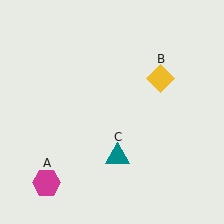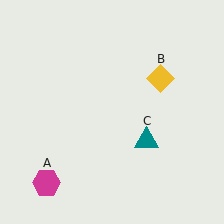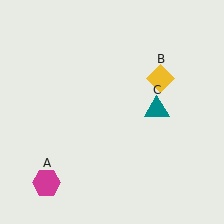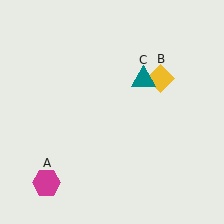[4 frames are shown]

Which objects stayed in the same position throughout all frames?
Magenta hexagon (object A) and yellow diamond (object B) remained stationary.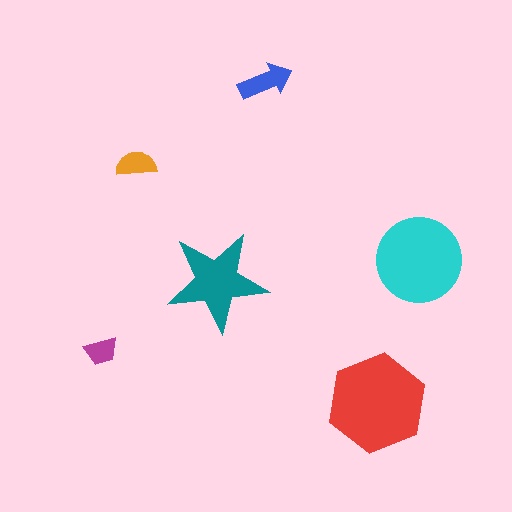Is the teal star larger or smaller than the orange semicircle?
Larger.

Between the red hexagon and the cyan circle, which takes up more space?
The red hexagon.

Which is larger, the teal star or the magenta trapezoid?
The teal star.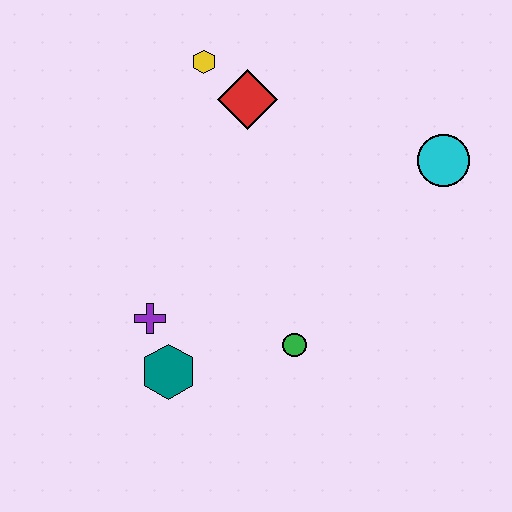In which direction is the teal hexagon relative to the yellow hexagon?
The teal hexagon is below the yellow hexagon.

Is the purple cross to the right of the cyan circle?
No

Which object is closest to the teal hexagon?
The purple cross is closest to the teal hexagon.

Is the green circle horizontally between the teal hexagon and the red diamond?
No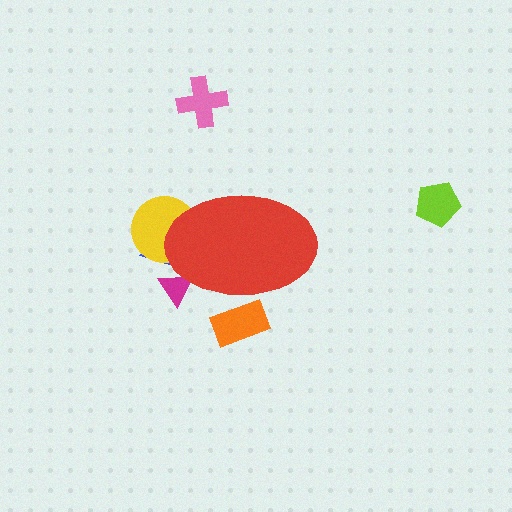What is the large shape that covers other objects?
A red ellipse.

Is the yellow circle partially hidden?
Yes, the yellow circle is partially hidden behind the red ellipse.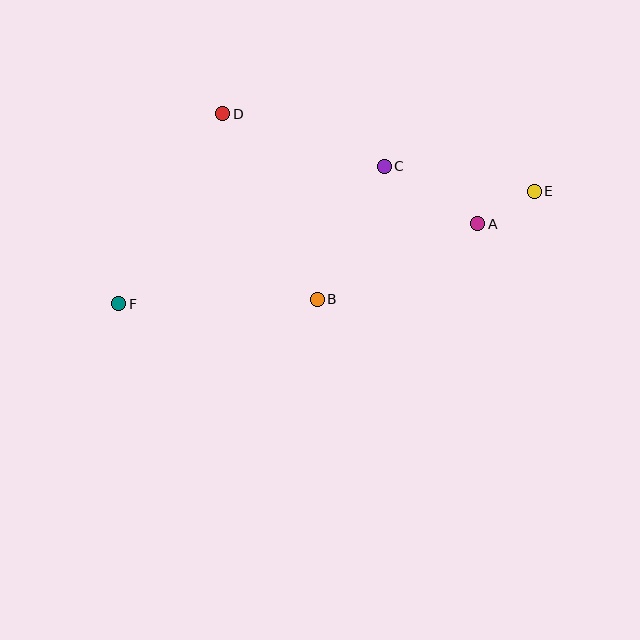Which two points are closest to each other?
Points A and E are closest to each other.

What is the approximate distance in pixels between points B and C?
The distance between B and C is approximately 149 pixels.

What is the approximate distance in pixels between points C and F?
The distance between C and F is approximately 299 pixels.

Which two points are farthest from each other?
Points E and F are farthest from each other.